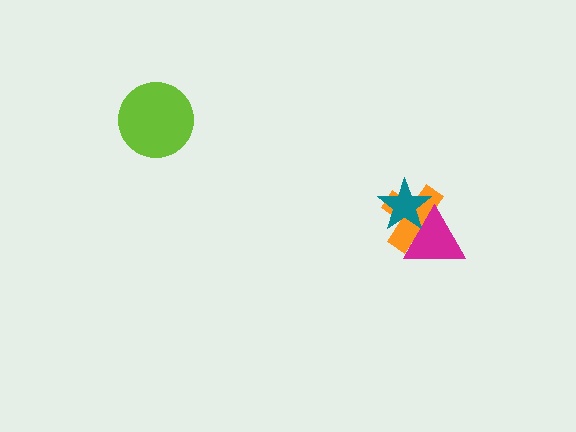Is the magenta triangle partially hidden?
Yes, it is partially covered by another shape.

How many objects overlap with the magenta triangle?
2 objects overlap with the magenta triangle.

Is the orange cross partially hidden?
Yes, it is partially covered by another shape.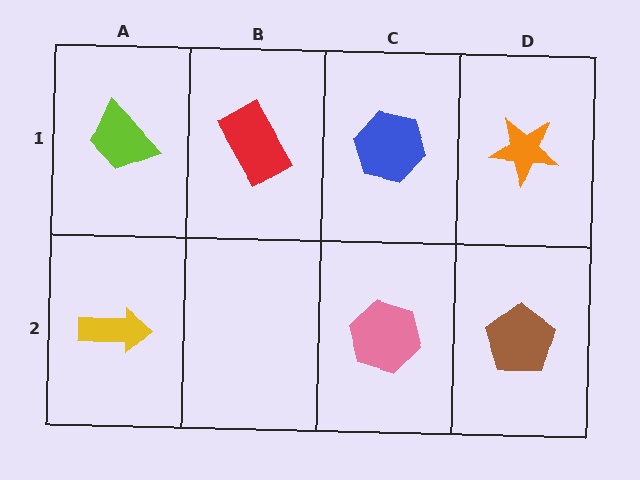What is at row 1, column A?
A lime trapezoid.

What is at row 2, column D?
A brown pentagon.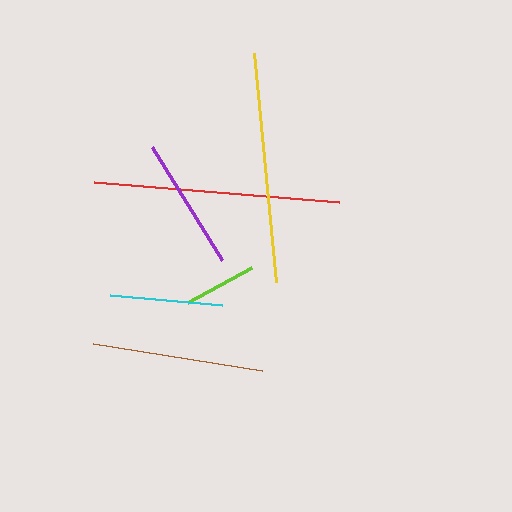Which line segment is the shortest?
The lime line is the shortest at approximately 74 pixels.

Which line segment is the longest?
The red line is the longest at approximately 246 pixels.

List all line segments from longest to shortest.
From longest to shortest: red, yellow, brown, purple, cyan, lime.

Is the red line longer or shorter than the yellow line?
The red line is longer than the yellow line.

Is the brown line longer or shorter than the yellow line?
The yellow line is longer than the brown line.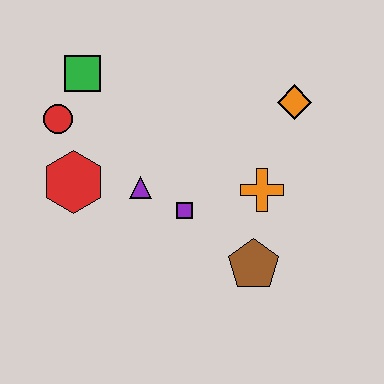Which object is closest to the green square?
The red circle is closest to the green square.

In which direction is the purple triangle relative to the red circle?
The purple triangle is to the right of the red circle.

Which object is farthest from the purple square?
The green square is farthest from the purple square.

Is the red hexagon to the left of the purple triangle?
Yes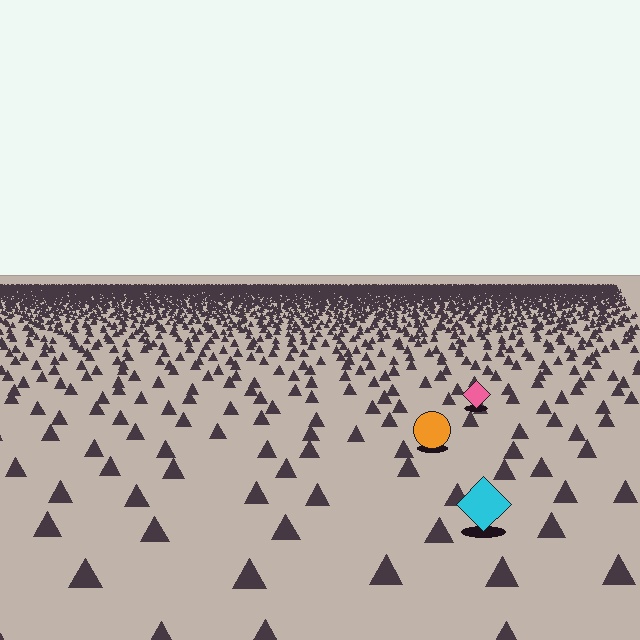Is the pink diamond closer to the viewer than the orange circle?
No. The orange circle is closer — you can tell from the texture gradient: the ground texture is coarser near it.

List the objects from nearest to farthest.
From nearest to farthest: the cyan diamond, the orange circle, the pink diamond.